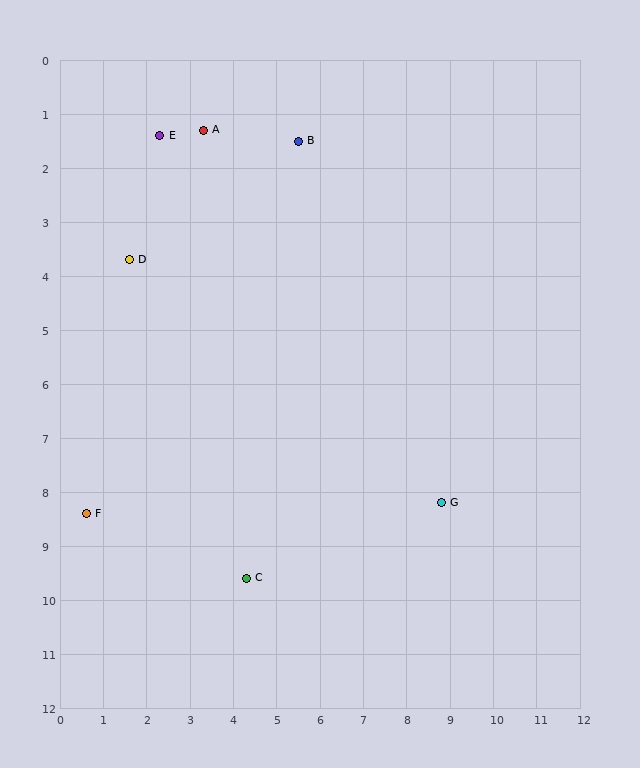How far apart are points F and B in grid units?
Points F and B are about 8.5 grid units apart.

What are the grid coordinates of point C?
Point C is at approximately (4.3, 9.6).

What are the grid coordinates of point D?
Point D is at approximately (1.6, 3.7).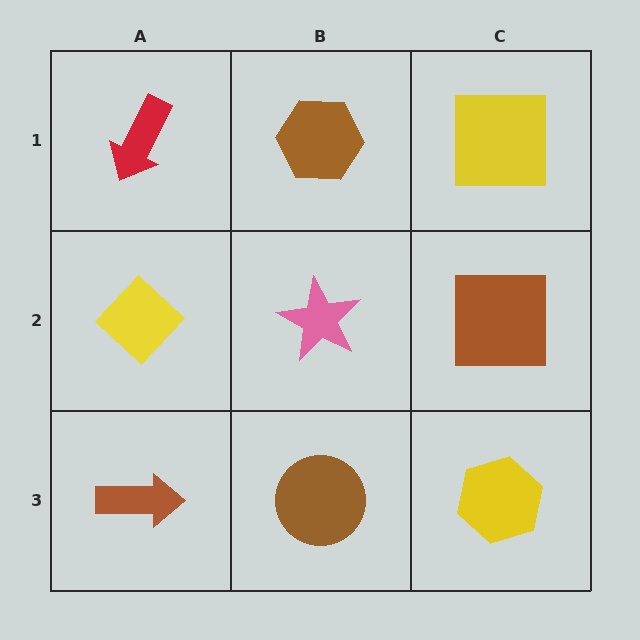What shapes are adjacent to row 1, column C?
A brown square (row 2, column C), a brown hexagon (row 1, column B).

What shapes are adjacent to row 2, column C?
A yellow square (row 1, column C), a yellow hexagon (row 3, column C), a pink star (row 2, column B).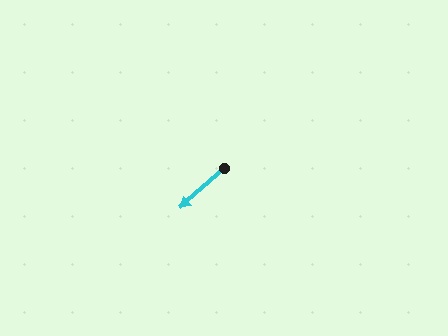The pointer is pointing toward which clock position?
Roughly 8 o'clock.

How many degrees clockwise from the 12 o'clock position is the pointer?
Approximately 228 degrees.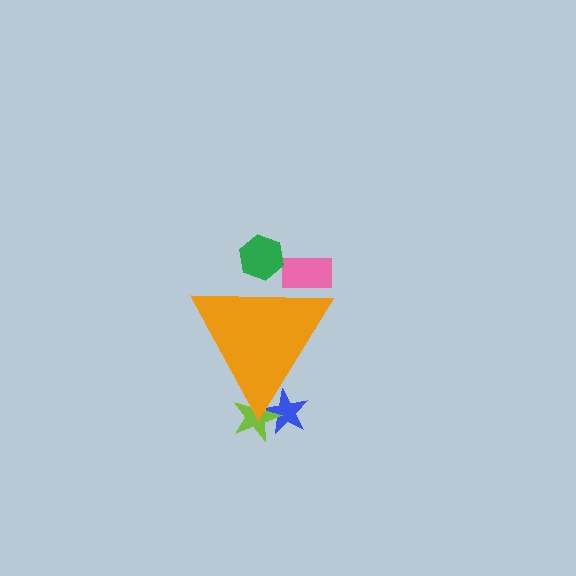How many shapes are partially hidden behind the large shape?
4 shapes are partially hidden.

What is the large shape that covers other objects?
An orange triangle.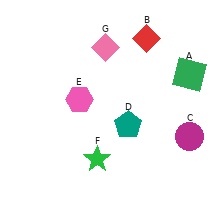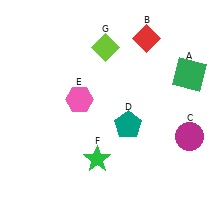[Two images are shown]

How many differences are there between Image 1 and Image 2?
There is 1 difference between the two images.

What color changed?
The diamond (G) changed from pink in Image 1 to lime in Image 2.